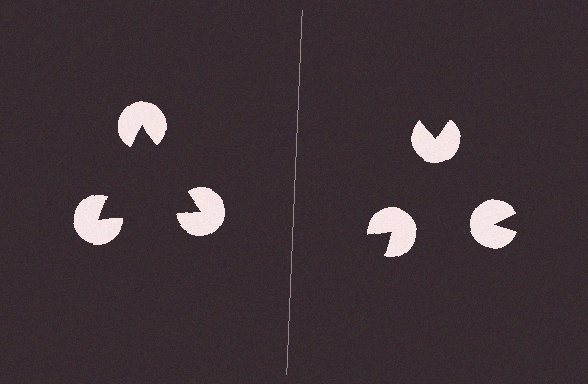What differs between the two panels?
The pac-man discs are positioned identically on both sides; only the wedge orientations differ. On the left they align to a triangle; on the right they are misaligned.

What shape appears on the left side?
An illusory triangle.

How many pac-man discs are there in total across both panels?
6 — 3 on each side.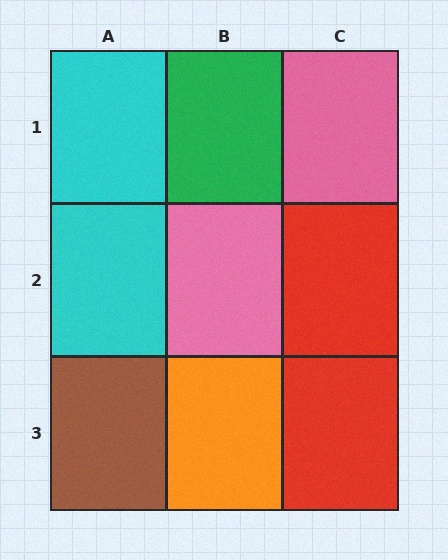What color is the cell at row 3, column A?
Brown.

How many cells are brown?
1 cell is brown.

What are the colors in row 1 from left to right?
Cyan, green, pink.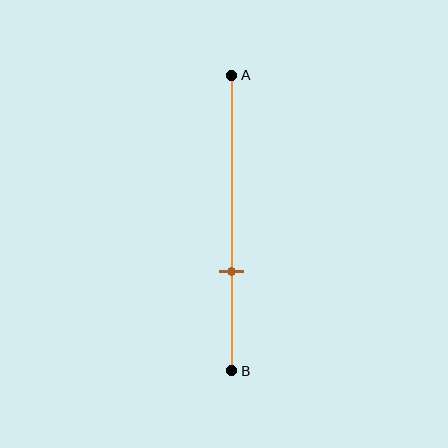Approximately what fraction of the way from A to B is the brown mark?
The brown mark is approximately 65% of the way from A to B.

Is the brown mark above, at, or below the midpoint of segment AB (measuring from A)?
The brown mark is below the midpoint of segment AB.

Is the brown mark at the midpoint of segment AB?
No, the mark is at about 65% from A, not at the 50% midpoint.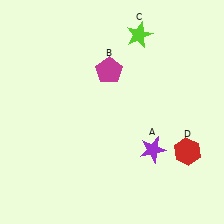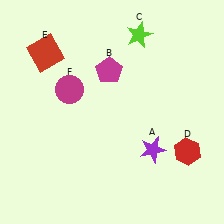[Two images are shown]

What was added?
A red square (E), a magenta circle (F) were added in Image 2.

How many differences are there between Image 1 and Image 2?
There are 2 differences between the two images.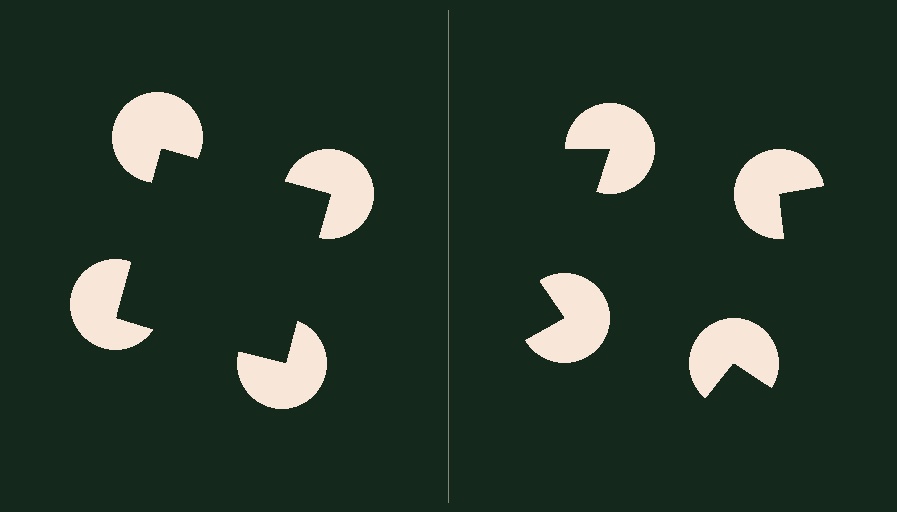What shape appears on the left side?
An illusory square.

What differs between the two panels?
The pac-man discs are positioned identically on both sides; only the wedge orientations differ. On the left they align to a square; on the right they are misaligned.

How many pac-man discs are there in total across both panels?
8 — 4 on each side.